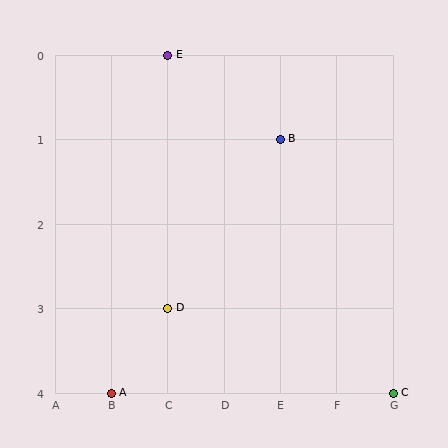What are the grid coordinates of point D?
Point D is at grid coordinates (C, 3).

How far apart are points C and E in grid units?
Points C and E are 4 columns and 4 rows apart (about 5.7 grid units diagonally).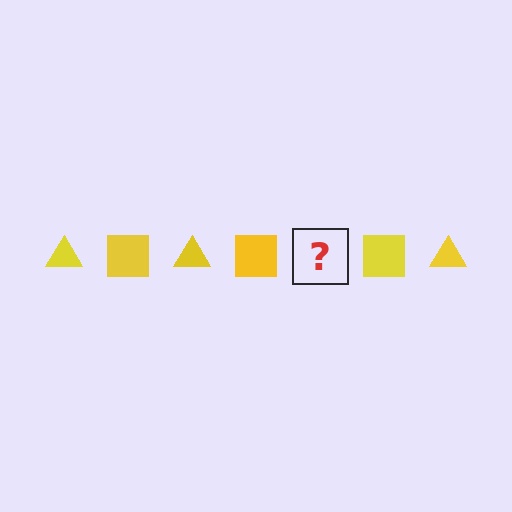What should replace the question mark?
The question mark should be replaced with a yellow triangle.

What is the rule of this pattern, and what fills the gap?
The rule is that the pattern cycles through triangle, square shapes in yellow. The gap should be filled with a yellow triangle.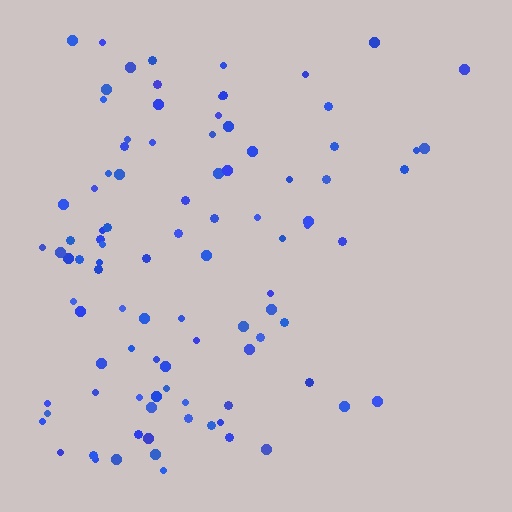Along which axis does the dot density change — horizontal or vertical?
Horizontal.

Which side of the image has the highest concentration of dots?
The left.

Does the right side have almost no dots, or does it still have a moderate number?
Still a moderate number, just noticeably fewer than the left.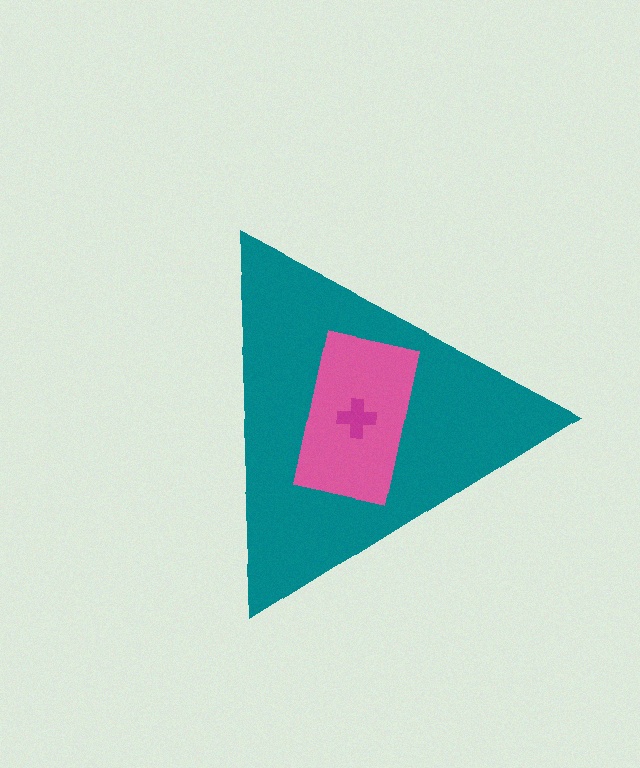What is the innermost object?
The magenta cross.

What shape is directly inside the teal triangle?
The pink rectangle.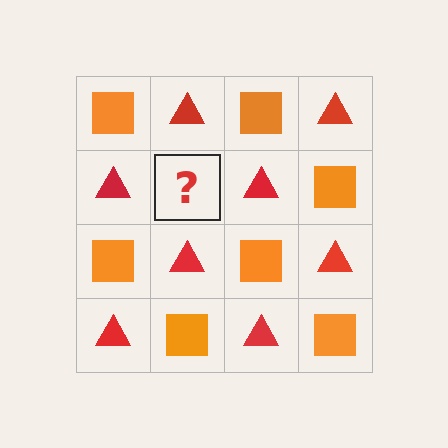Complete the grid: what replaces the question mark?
The question mark should be replaced with an orange square.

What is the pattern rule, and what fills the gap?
The rule is that it alternates orange square and red triangle in a checkerboard pattern. The gap should be filled with an orange square.